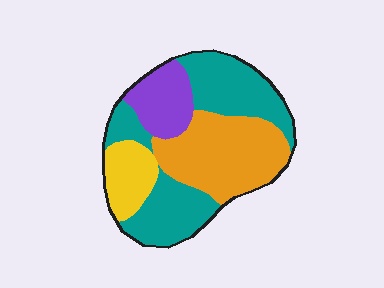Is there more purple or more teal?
Teal.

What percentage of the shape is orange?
Orange covers about 30% of the shape.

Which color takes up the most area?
Teal, at roughly 40%.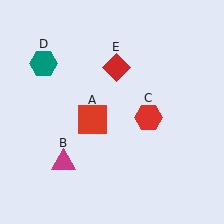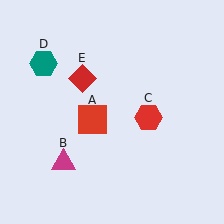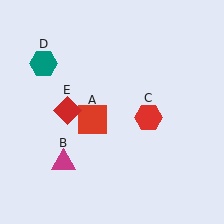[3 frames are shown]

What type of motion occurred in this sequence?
The red diamond (object E) rotated counterclockwise around the center of the scene.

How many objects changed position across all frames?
1 object changed position: red diamond (object E).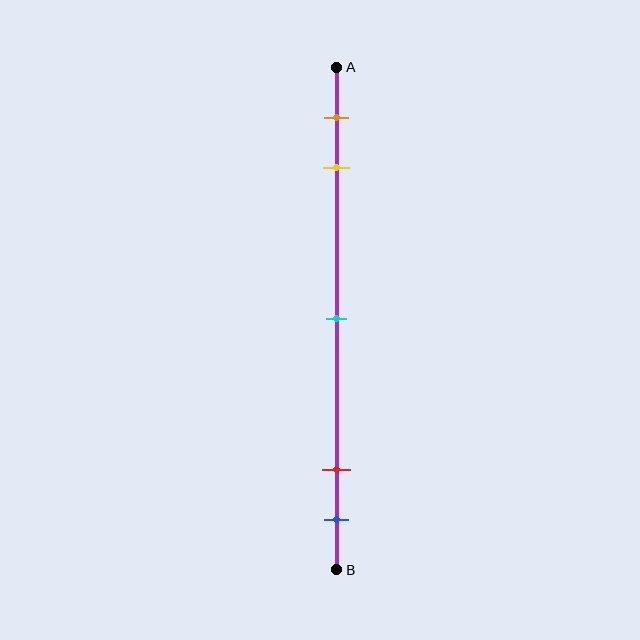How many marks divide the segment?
There are 5 marks dividing the segment.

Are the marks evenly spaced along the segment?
No, the marks are not evenly spaced.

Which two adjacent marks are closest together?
The red and blue marks are the closest adjacent pair.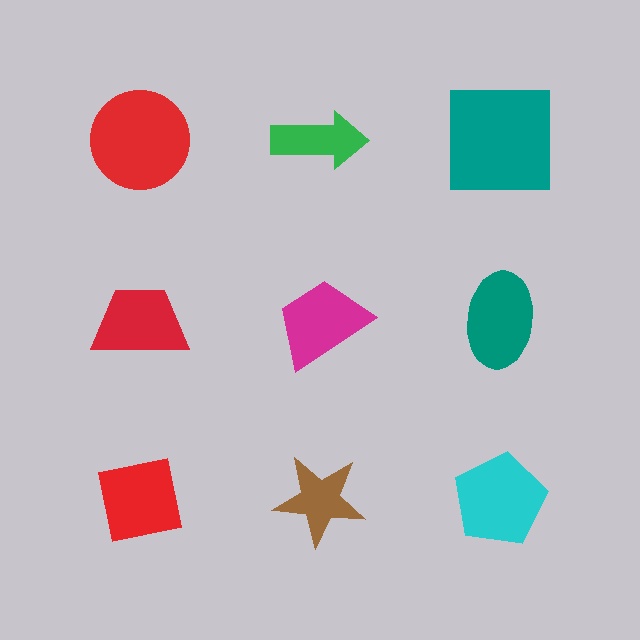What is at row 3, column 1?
A red square.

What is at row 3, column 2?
A brown star.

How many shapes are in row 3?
3 shapes.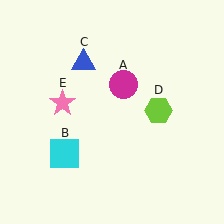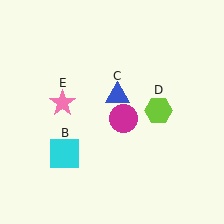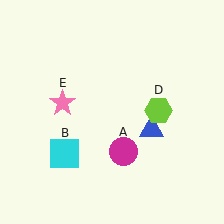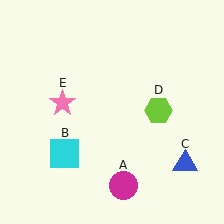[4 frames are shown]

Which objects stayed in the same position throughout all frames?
Cyan square (object B) and lime hexagon (object D) and pink star (object E) remained stationary.